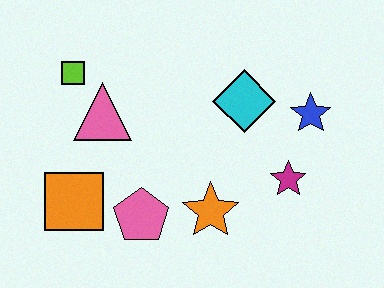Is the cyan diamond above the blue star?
Yes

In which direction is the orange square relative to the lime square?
The orange square is below the lime square.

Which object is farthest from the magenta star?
The lime square is farthest from the magenta star.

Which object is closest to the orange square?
The pink pentagon is closest to the orange square.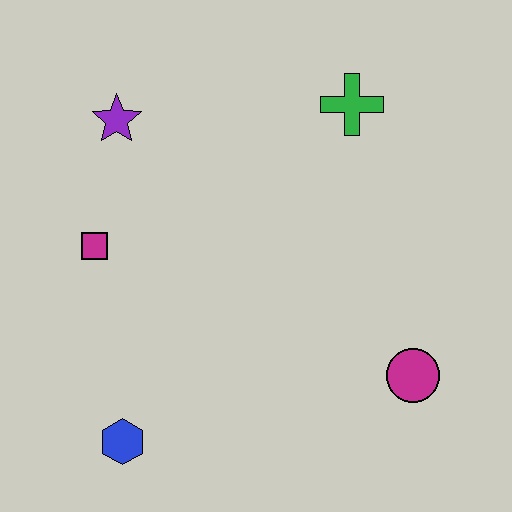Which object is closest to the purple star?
The magenta square is closest to the purple star.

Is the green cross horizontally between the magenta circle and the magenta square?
Yes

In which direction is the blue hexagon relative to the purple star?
The blue hexagon is below the purple star.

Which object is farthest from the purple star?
The magenta circle is farthest from the purple star.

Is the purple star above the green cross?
No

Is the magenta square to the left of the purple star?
Yes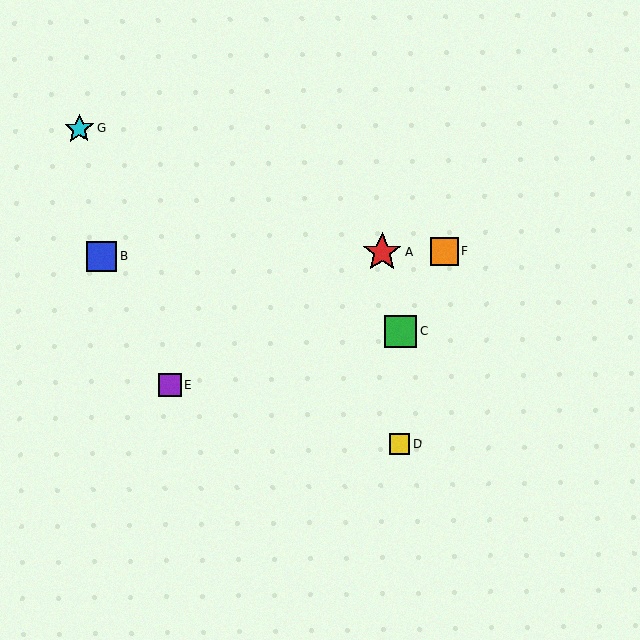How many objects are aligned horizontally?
3 objects (A, B, F) are aligned horizontally.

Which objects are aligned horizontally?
Objects A, B, F are aligned horizontally.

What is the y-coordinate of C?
Object C is at y≈331.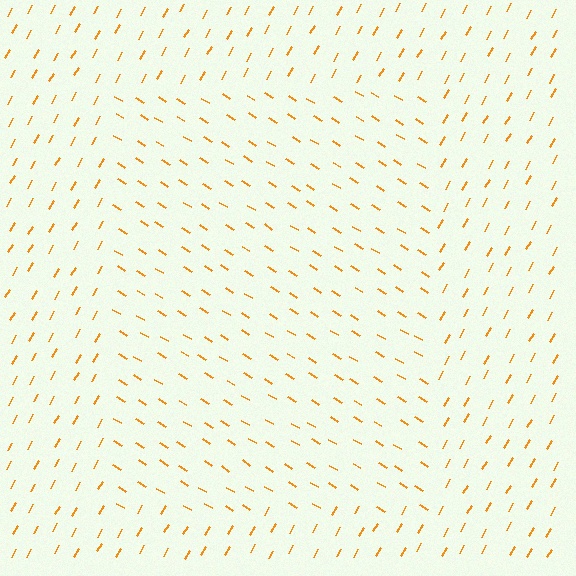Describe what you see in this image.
The image is filled with small orange line segments. A rectangle region in the image has lines oriented differently from the surrounding lines, creating a visible texture boundary.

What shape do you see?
I see a rectangle.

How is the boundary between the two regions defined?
The boundary is defined purely by a change in line orientation (approximately 88 degrees difference). All lines are the same color and thickness.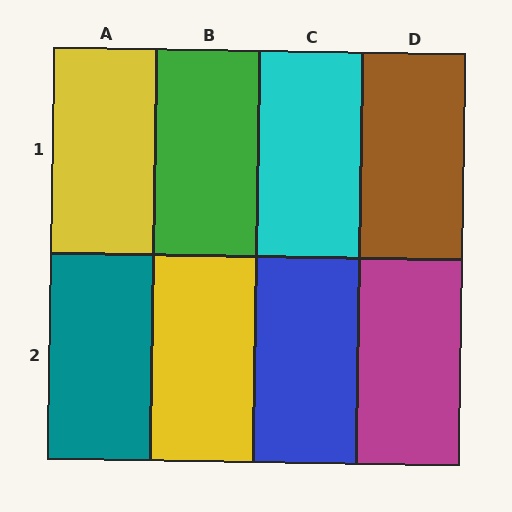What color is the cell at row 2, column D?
Magenta.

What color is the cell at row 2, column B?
Yellow.